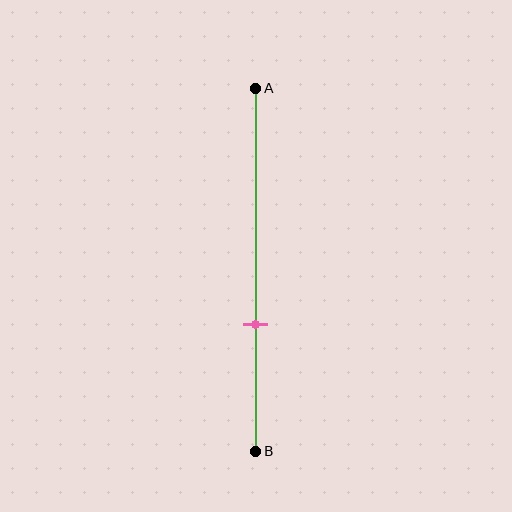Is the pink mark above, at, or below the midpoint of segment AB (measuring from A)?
The pink mark is below the midpoint of segment AB.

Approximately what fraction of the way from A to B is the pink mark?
The pink mark is approximately 65% of the way from A to B.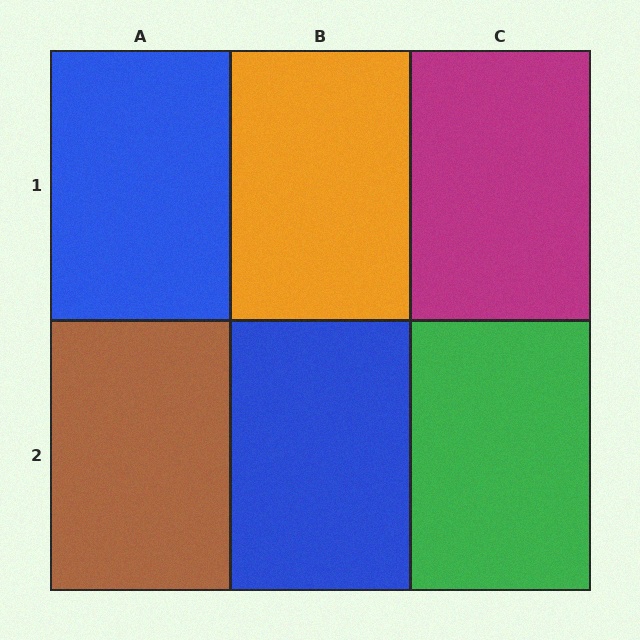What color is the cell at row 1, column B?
Orange.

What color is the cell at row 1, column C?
Magenta.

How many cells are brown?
1 cell is brown.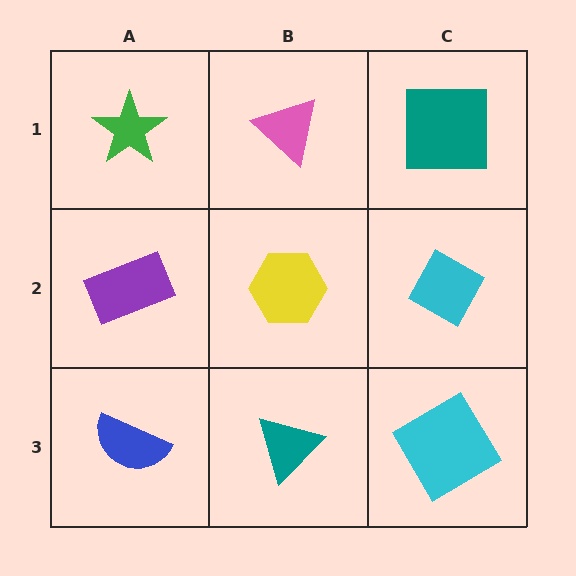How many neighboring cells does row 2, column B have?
4.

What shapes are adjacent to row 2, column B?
A pink triangle (row 1, column B), a teal triangle (row 3, column B), a purple rectangle (row 2, column A), a cyan diamond (row 2, column C).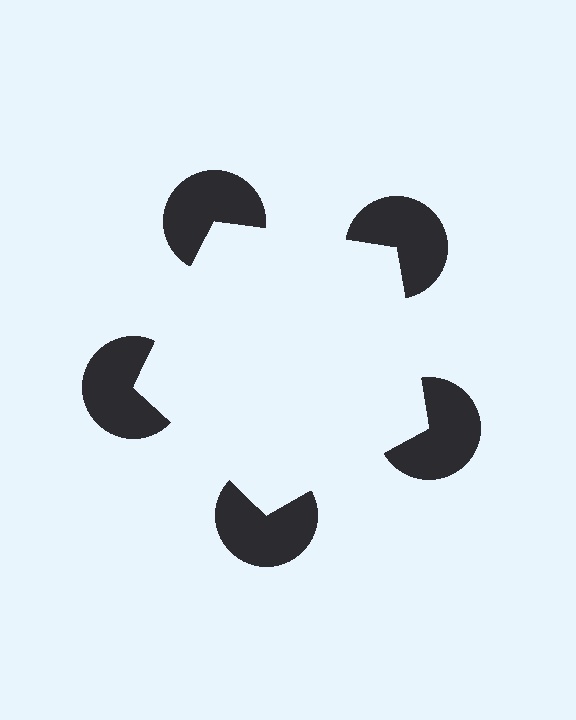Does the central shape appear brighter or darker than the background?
It typically appears slightly brighter than the background, even though no actual brightness change is drawn.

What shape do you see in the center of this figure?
An illusory pentagon — its edges are inferred from the aligned wedge cuts in the pac-man discs, not physically drawn.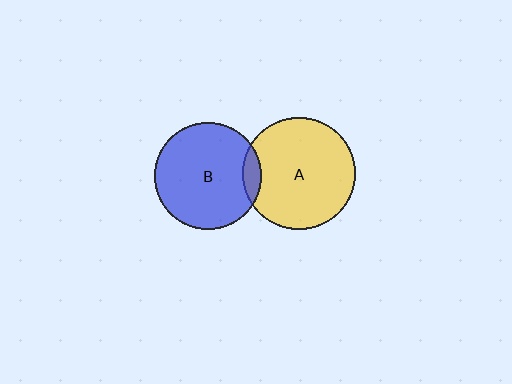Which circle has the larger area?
Circle A (yellow).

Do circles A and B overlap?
Yes.